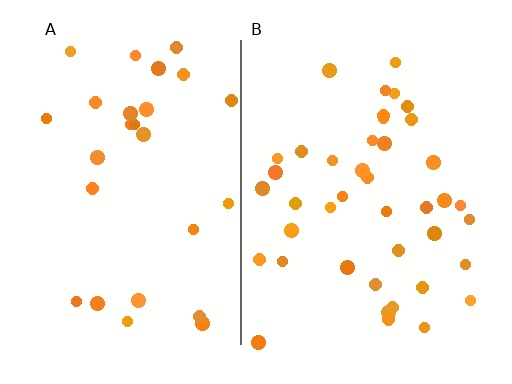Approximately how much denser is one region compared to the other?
Approximately 1.5× — region B over region A.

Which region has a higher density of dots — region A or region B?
B (the right).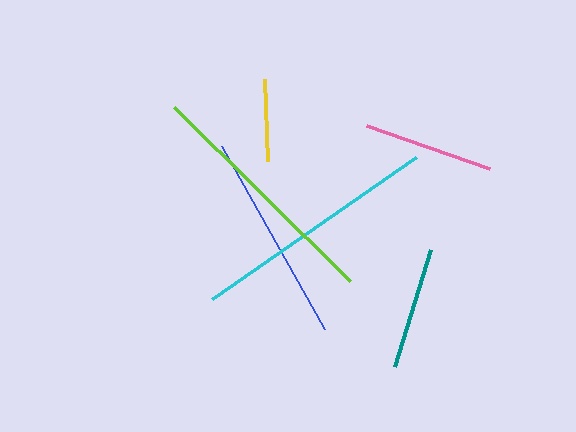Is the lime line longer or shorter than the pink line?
The lime line is longer than the pink line.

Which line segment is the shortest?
The yellow line is the shortest at approximately 82 pixels.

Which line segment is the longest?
The cyan line is the longest at approximately 249 pixels.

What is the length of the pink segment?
The pink segment is approximately 131 pixels long.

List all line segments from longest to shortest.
From longest to shortest: cyan, lime, blue, pink, teal, yellow.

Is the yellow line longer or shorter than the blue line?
The blue line is longer than the yellow line.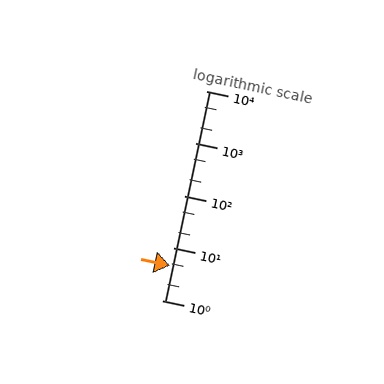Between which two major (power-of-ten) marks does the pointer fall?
The pointer is between 1 and 10.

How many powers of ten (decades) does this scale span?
The scale spans 4 decades, from 1 to 10000.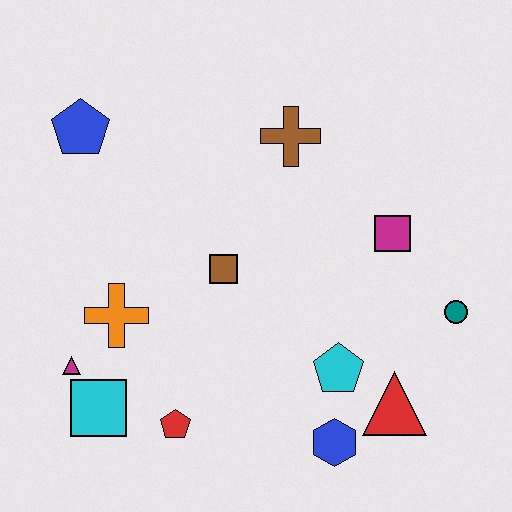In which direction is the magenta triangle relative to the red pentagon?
The magenta triangle is to the left of the red pentagon.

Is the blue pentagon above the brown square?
Yes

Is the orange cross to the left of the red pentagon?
Yes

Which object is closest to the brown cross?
The magenta square is closest to the brown cross.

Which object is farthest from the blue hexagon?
The blue pentagon is farthest from the blue hexagon.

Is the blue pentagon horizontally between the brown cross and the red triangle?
No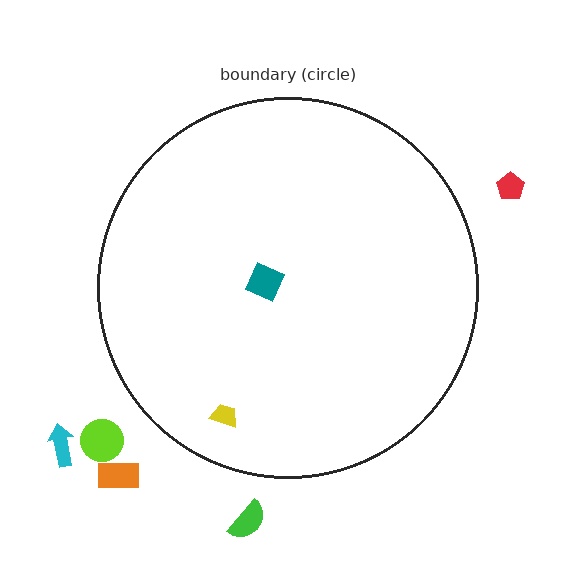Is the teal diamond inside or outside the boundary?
Inside.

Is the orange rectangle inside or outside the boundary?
Outside.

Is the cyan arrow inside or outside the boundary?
Outside.